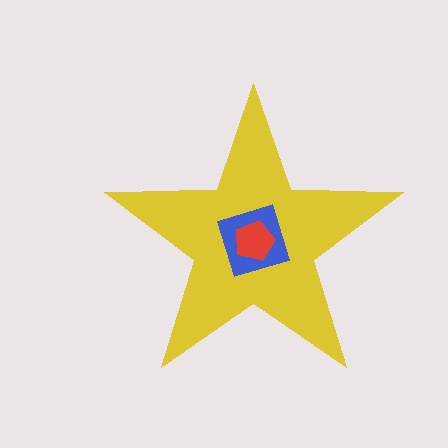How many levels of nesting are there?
3.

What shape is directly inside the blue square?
The red pentagon.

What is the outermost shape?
The yellow star.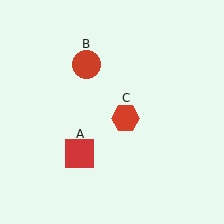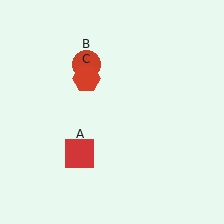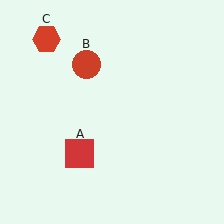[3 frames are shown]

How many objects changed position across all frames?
1 object changed position: red hexagon (object C).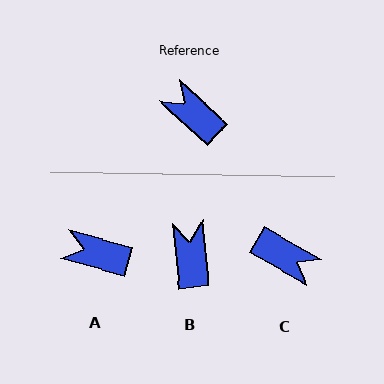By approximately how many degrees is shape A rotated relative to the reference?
Approximately 28 degrees counter-clockwise.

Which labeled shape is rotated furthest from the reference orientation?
C, about 167 degrees away.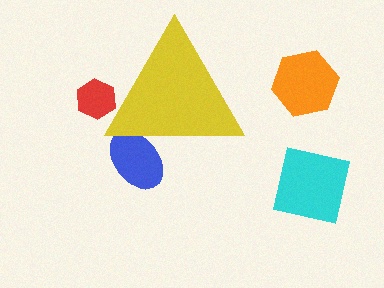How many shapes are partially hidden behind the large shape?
2 shapes are partially hidden.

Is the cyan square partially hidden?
No, the cyan square is fully visible.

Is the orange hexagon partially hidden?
No, the orange hexagon is fully visible.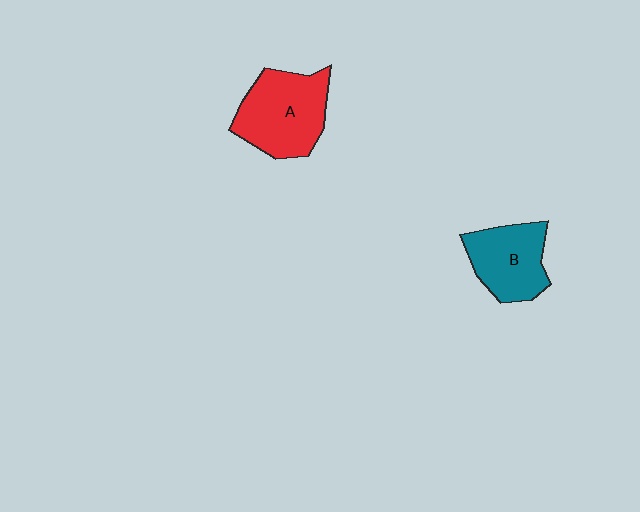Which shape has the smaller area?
Shape B (teal).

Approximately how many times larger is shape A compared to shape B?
Approximately 1.3 times.